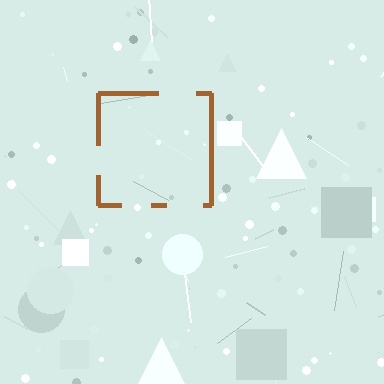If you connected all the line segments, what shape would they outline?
They would outline a square.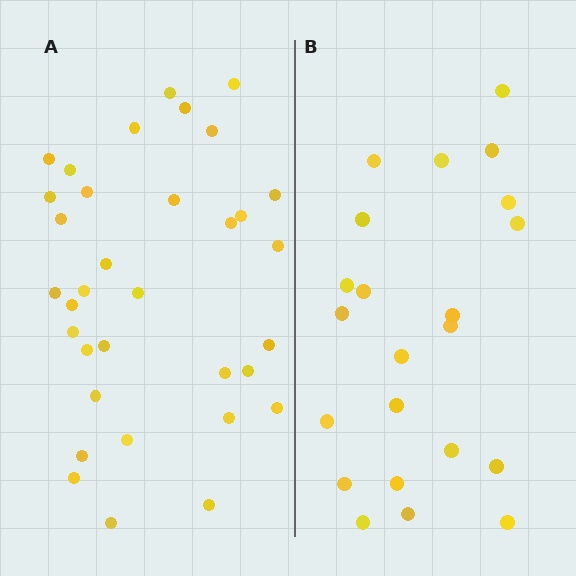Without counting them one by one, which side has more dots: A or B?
Region A (the left region) has more dots.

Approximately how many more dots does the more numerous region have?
Region A has roughly 12 or so more dots than region B.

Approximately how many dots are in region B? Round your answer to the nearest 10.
About 20 dots. (The exact count is 22, which rounds to 20.)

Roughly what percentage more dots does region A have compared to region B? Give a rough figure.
About 55% more.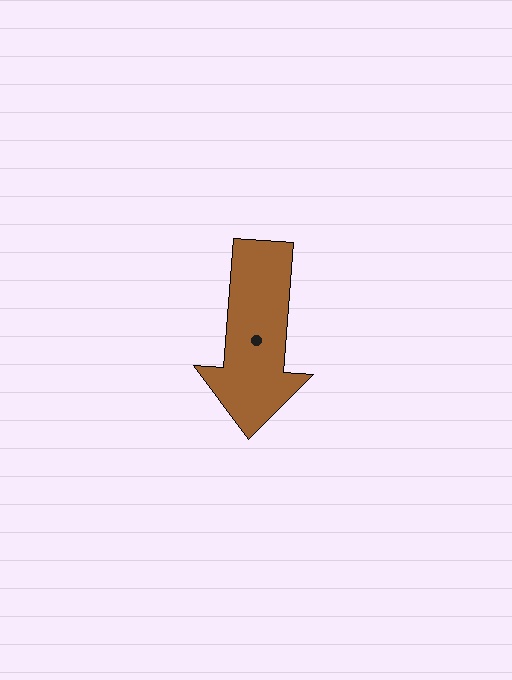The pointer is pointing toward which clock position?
Roughly 6 o'clock.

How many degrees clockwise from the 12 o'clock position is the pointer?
Approximately 184 degrees.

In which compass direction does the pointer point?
South.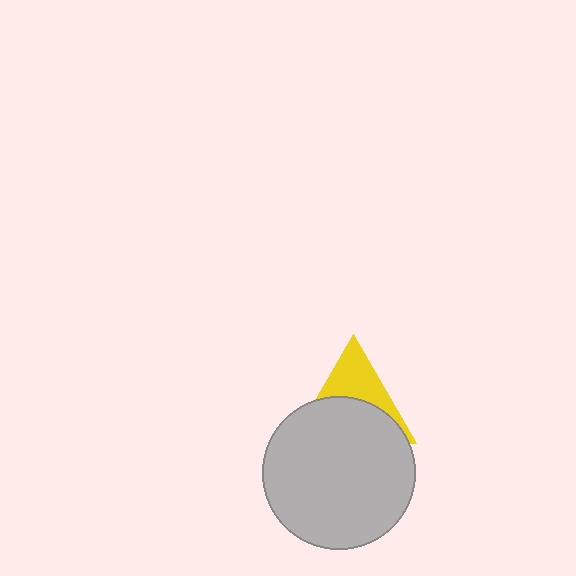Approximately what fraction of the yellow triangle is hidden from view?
Roughly 59% of the yellow triangle is hidden behind the light gray circle.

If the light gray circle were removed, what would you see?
You would see the complete yellow triangle.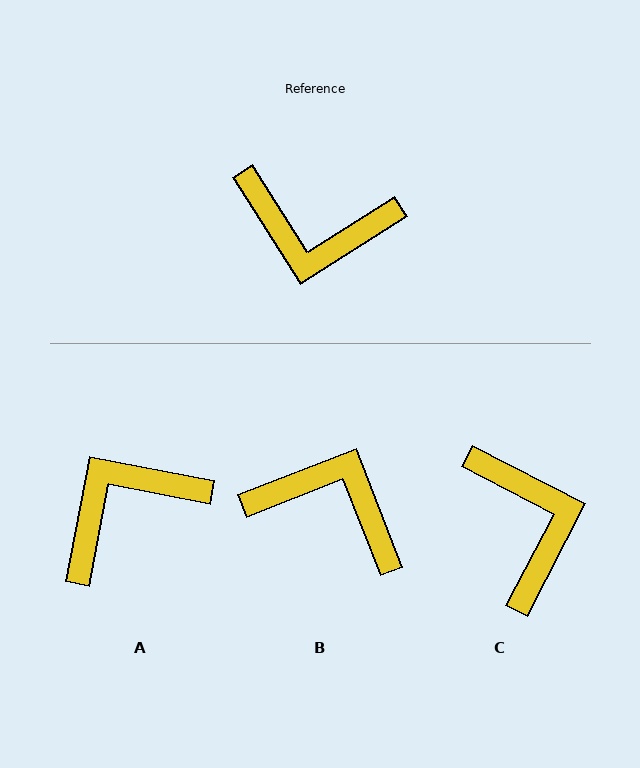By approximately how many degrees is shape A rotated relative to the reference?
Approximately 133 degrees clockwise.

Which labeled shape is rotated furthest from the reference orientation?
B, about 169 degrees away.